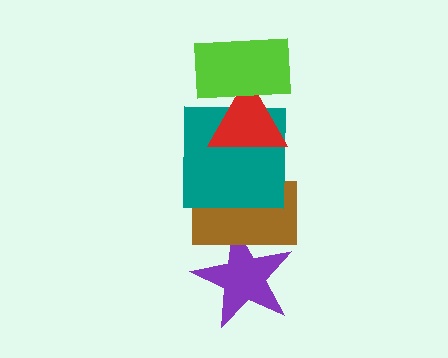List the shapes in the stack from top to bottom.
From top to bottom: the lime rectangle, the red triangle, the teal square, the brown rectangle, the purple star.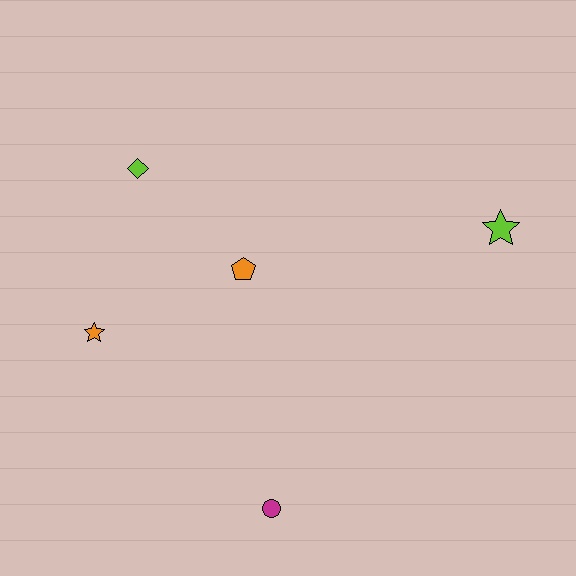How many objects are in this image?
There are 5 objects.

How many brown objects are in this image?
There are no brown objects.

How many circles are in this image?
There is 1 circle.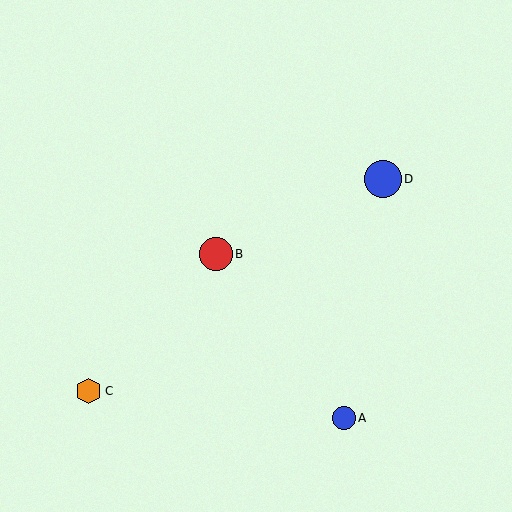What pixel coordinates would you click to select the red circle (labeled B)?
Click at (216, 254) to select the red circle B.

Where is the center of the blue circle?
The center of the blue circle is at (383, 179).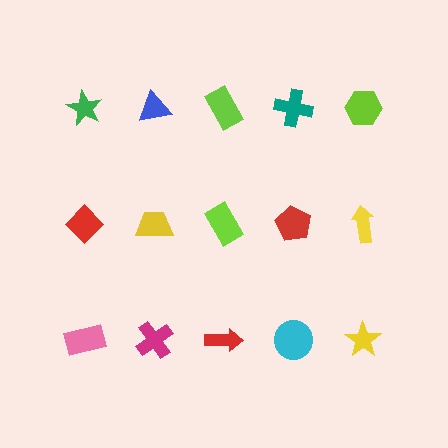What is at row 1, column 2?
A blue triangle.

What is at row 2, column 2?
A yellow trapezoid.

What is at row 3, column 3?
A red arrow.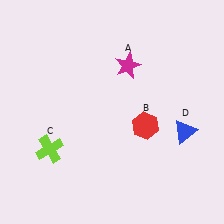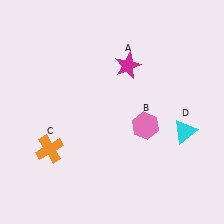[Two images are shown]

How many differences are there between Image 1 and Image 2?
There are 3 differences between the two images.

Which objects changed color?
B changed from red to pink. C changed from lime to orange. D changed from blue to cyan.